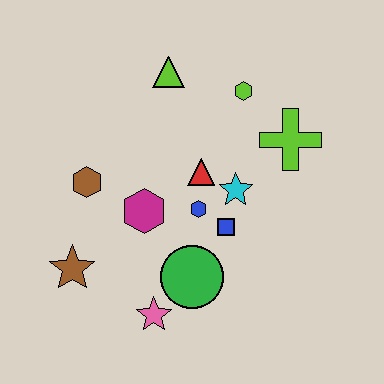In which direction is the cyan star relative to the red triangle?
The cyan star is to the right of the red triangle.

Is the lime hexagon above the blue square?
Yes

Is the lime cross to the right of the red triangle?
Yes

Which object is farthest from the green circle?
The lime triangle is farthest from the green circle.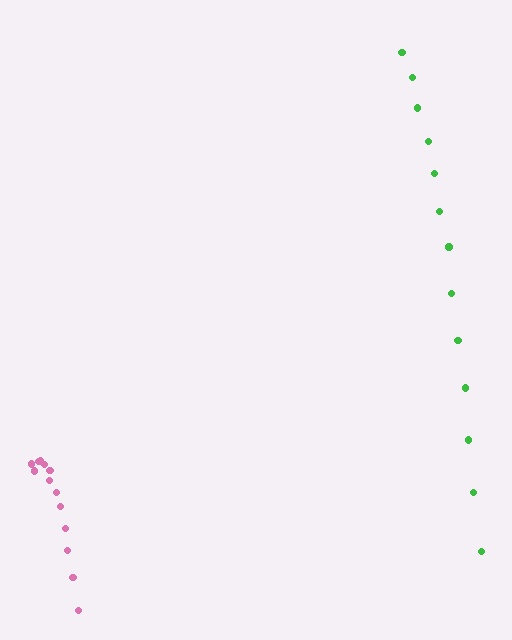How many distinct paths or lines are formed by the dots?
There are 2 distinct paths.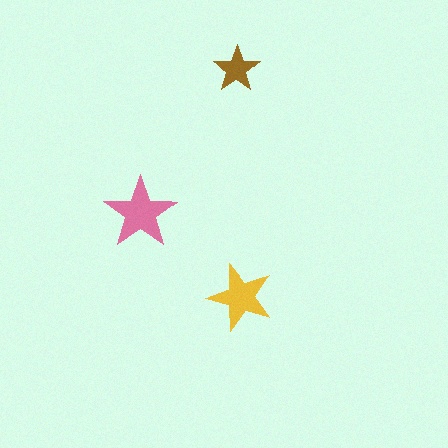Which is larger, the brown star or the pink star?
The pink one.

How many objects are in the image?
There are 3 objects in the image.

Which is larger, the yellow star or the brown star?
The yellow one.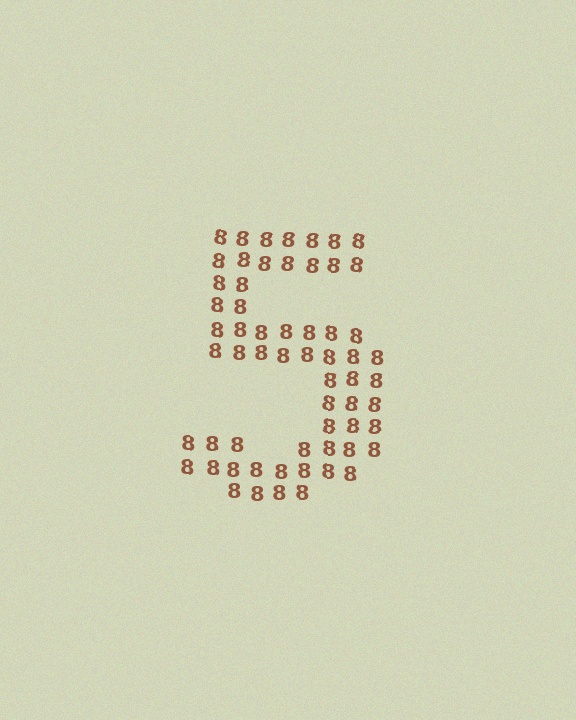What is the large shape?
The large shape is the digit 5.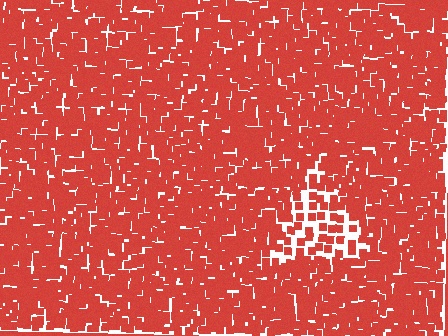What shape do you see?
I see a triangle.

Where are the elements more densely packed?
The elements are more densely packed outside the triangle boundary.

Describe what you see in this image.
The image contains small red elements arranged at two different densities. A triangle-shaped region is visible where the elements are less densely packed than the surrounding area.